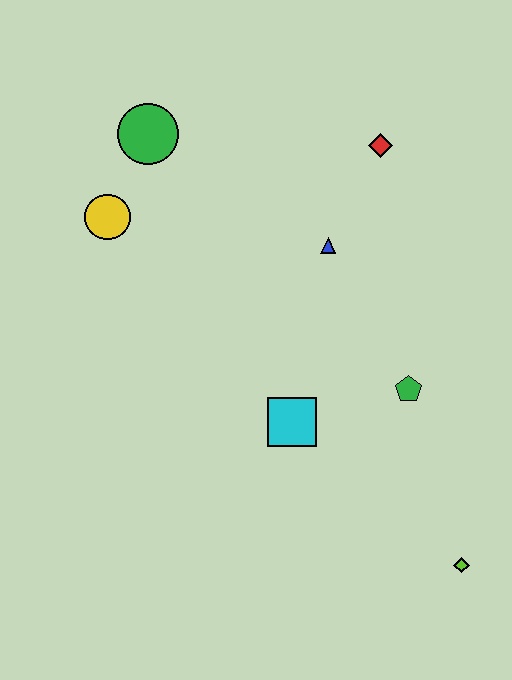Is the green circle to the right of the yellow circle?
Yes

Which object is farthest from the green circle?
The lime diamond is farthest from the green circle.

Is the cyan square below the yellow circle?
Yes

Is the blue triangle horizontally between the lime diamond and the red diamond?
No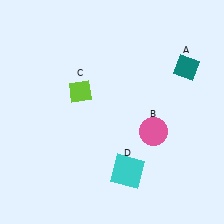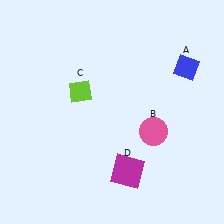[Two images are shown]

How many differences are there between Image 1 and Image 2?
There are 2 differences between the two images.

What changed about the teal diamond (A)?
In Image 1, A is teal. In Image 2, it changed to blue.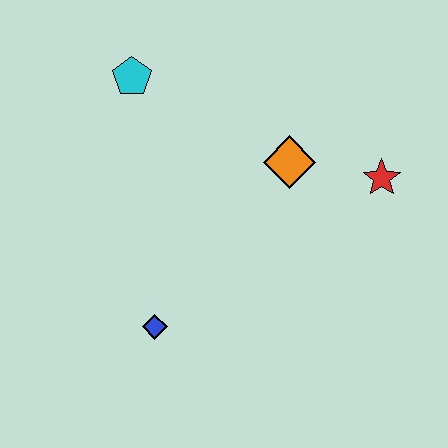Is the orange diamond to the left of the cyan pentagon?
No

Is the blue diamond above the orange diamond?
No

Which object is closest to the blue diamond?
The orange diamond is closest to the blue diamond.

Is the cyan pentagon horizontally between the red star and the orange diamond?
No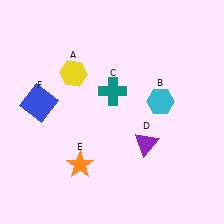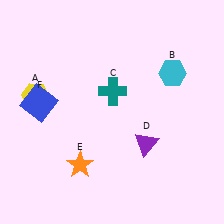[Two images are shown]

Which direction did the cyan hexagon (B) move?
The cyan hexagon (B) moved up.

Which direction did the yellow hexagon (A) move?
The yellow hexagon (A) moved left.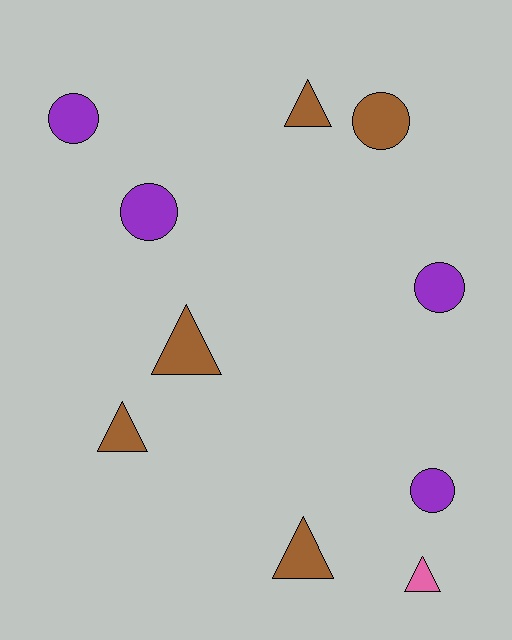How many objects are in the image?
There are 10 objects.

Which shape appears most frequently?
Circle, with 5 objects.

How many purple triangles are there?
There are no purple triangles.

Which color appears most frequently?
Brown, with 5 objects.